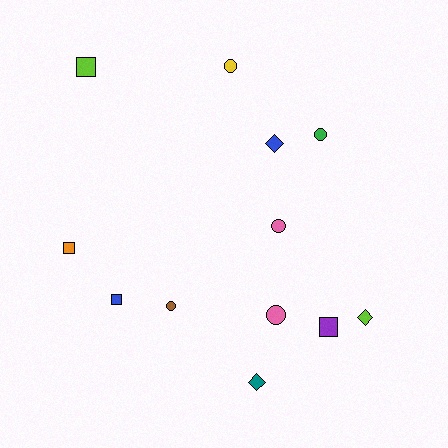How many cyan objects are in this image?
There are no cyan objects.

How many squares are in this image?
There are 4 squares.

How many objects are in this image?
There are 12 objects.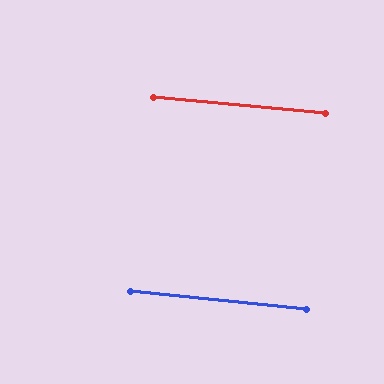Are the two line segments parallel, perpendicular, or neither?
Parallel — their directions differ by only 0.5°.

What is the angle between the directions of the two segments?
Approximately 0 degrees.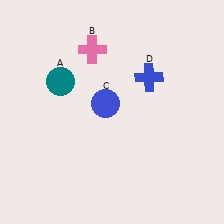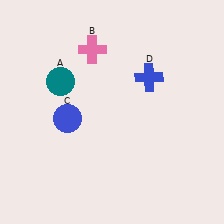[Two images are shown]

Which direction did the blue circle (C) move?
The blue circle (C) moved left.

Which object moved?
The blue circle (C) moved left.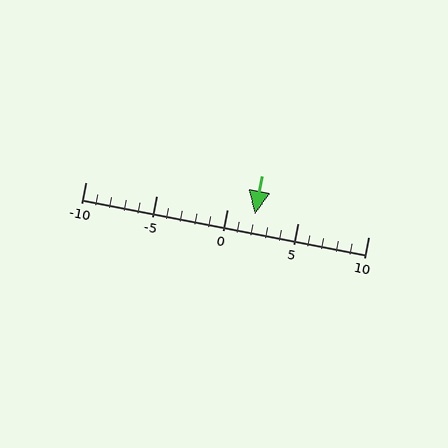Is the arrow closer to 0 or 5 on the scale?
The arrow is closer to 0.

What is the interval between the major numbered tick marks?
The major tick marks are spaced 5 units apart.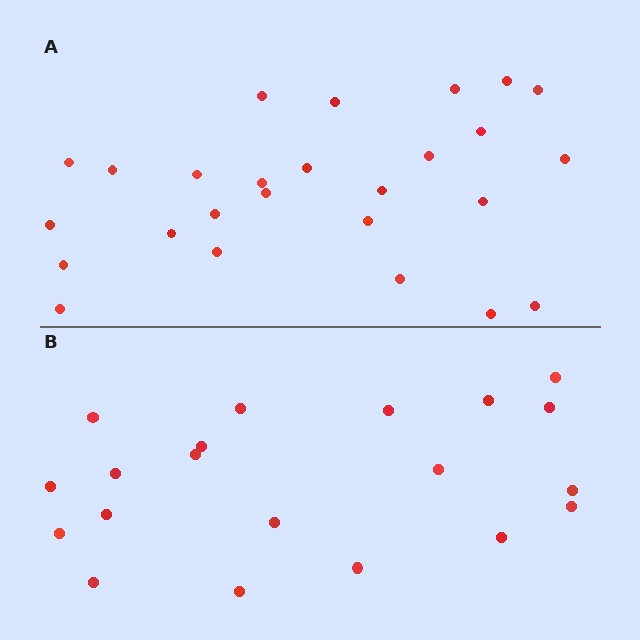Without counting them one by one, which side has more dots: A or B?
Region A (the top region) has more dots.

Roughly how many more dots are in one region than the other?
Region A has about 6 more dots than region B.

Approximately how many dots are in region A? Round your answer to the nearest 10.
About 30 dots. (The exact count is 26, which rounds to 30.)